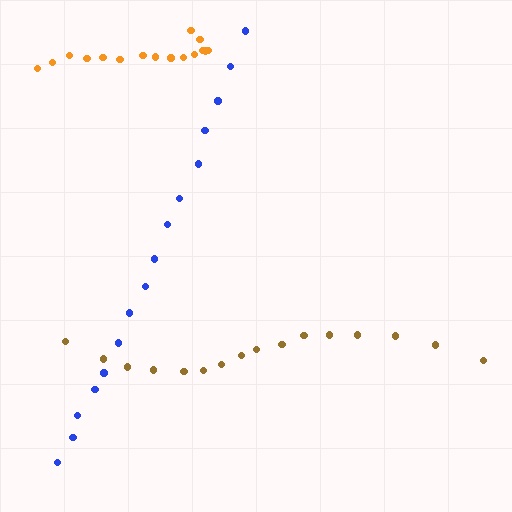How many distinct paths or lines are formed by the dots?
There are 3 distinct paths.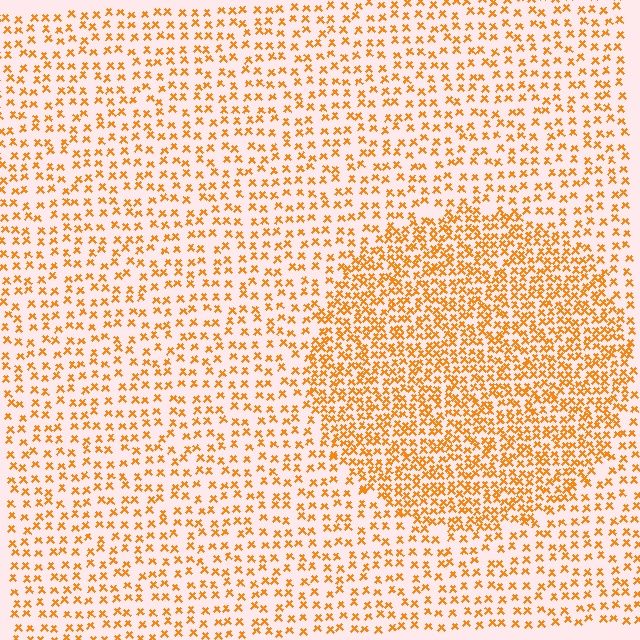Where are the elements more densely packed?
The elements are more densely packed inside the circle boundary.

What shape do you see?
I see a circle.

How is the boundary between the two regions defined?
The boundary is defined by a change in element density (approximately 2.0x ratio). All elements are the same color, size, and shape.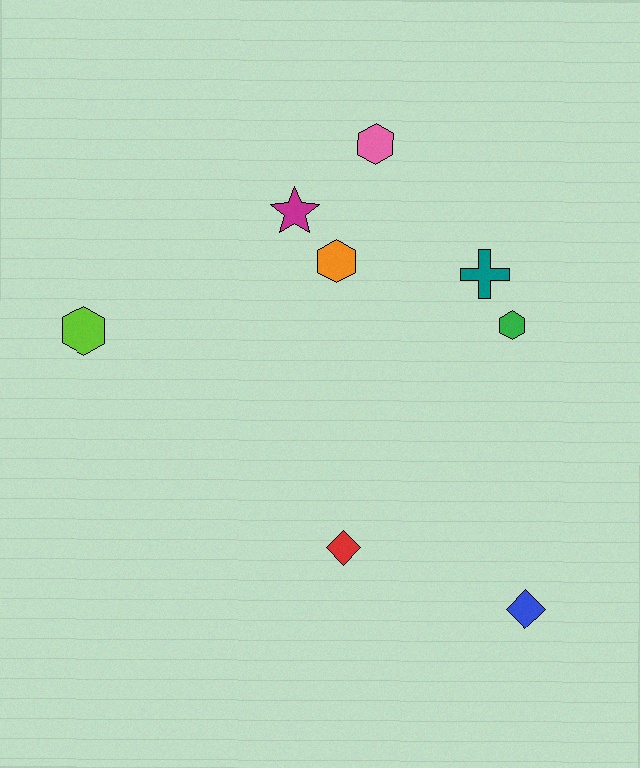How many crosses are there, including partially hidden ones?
There is 1 cross.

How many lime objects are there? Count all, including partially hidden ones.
There is 1 lime object.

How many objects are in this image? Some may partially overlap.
There are 8 objects.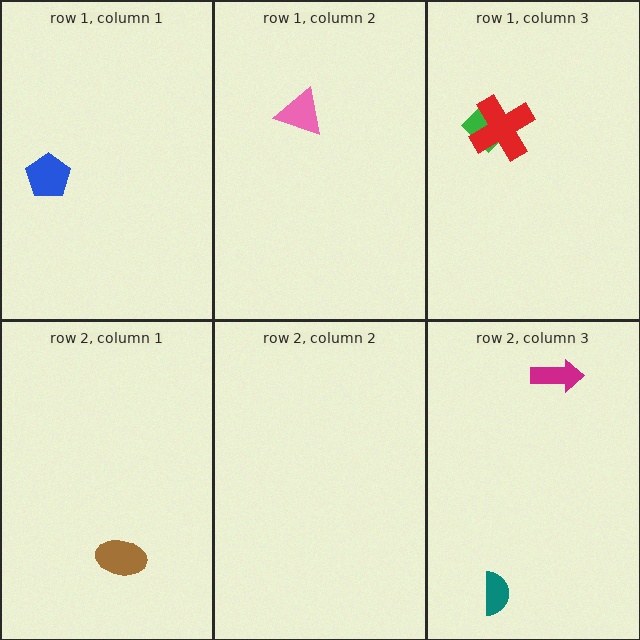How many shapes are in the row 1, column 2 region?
1.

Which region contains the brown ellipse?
The row 2, column 1 region.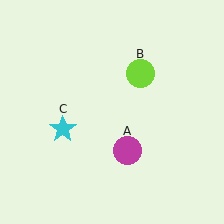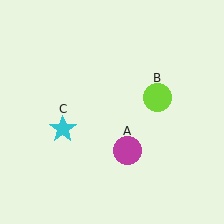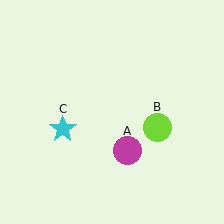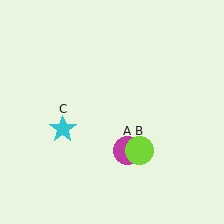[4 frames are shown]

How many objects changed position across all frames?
1 object changed position: lime circle (object B).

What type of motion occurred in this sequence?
The lime circle (object B) rotated clockwise around the center of the scene.